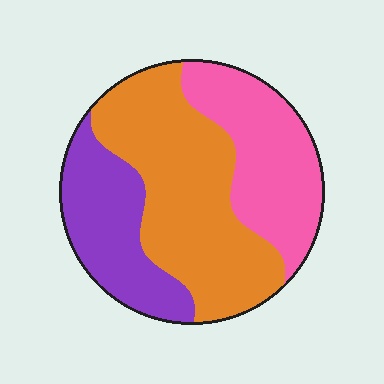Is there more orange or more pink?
Orange.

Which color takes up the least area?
Purple, at roughly 25%.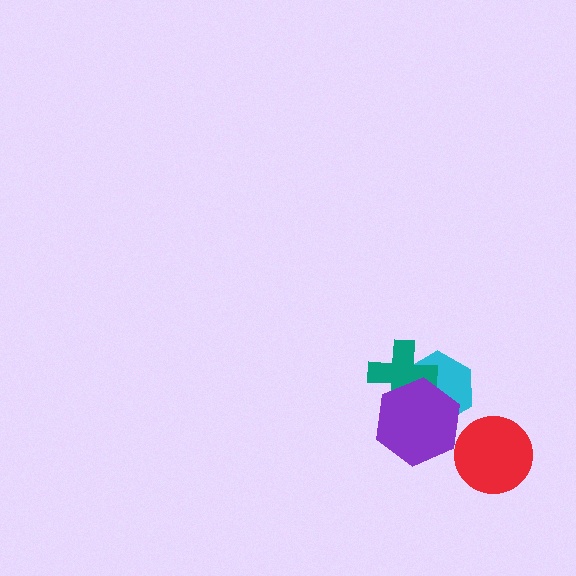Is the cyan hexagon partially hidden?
Yes, it is partially covered by another shape.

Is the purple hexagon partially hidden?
No, no other shape covers it.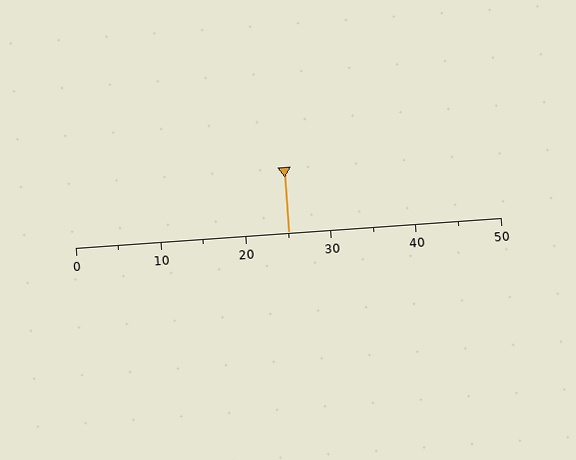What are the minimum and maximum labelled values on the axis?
The axis runs from 0 to 50.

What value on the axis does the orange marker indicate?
The marker indicates approximately 25.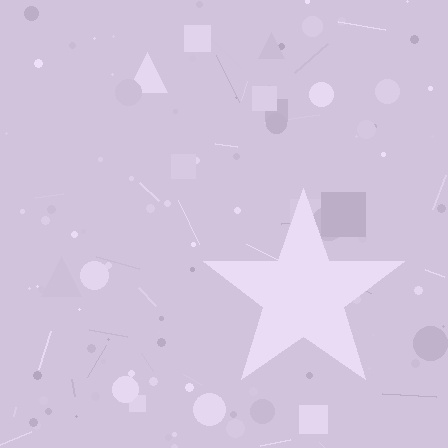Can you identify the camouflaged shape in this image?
The camouflaged shape is a star.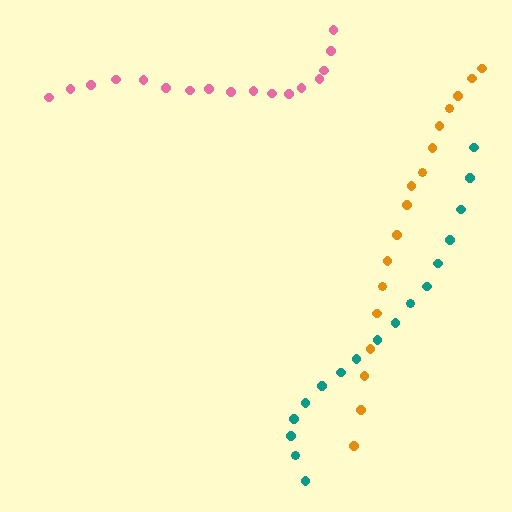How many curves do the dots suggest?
There are 3 distinct paths.